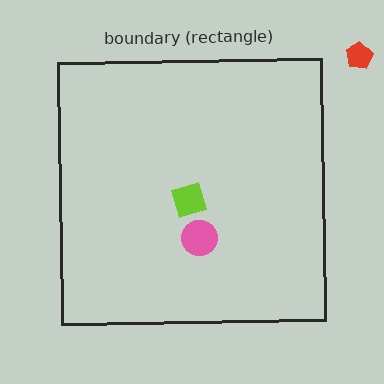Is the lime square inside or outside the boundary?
Inside.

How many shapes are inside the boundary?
2 inside, 1 outside.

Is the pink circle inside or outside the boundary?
Inside.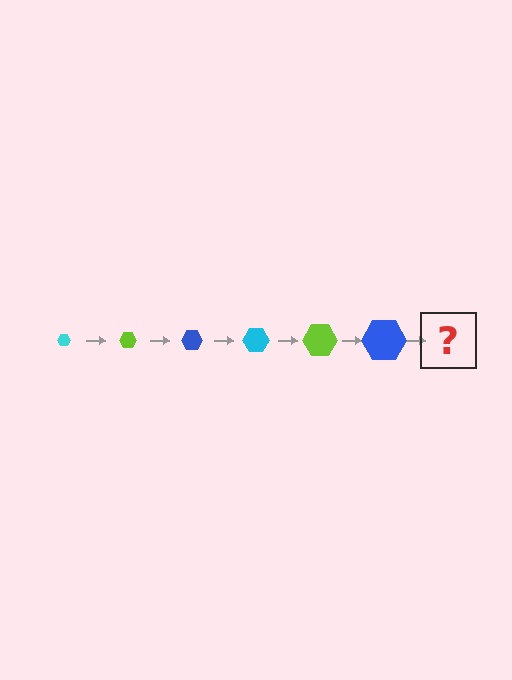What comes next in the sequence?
The next element should be a cyan hexagon, larger than the previous one.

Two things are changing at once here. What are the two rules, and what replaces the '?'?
The two rules are that the hexagon grows larger each step and the color cycles through cyan, lime, and blue. The '?' should be a cyan hexagon, larger than the previous one.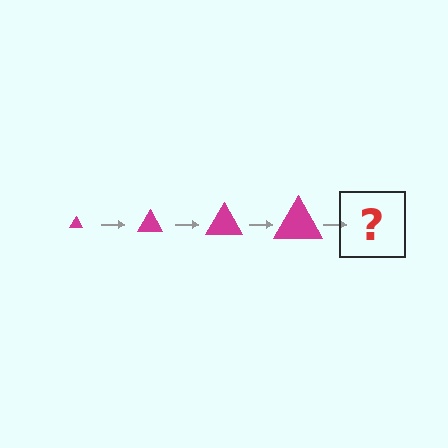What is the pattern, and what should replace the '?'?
The pattern is that the triangle gets progressively larger each step. The '?' should be a magenta triangle, larger than the previous one.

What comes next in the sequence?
The next element should be a magenta triangle, larger than the previous one.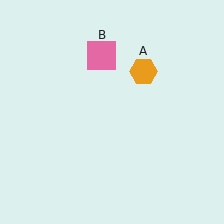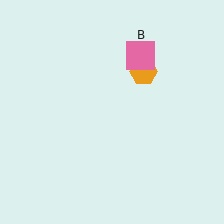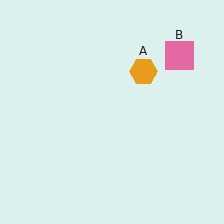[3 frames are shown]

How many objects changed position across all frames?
1 object changed position: pink square (object B).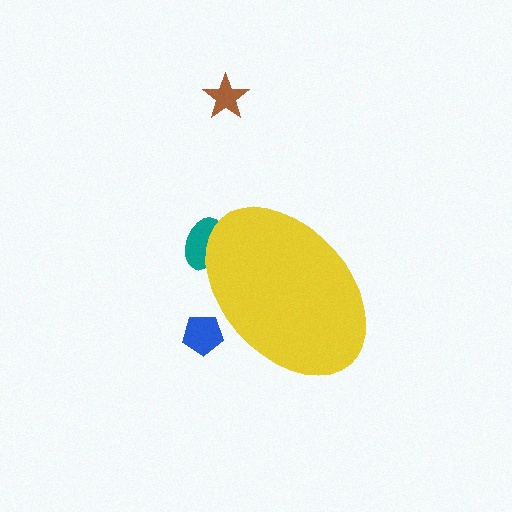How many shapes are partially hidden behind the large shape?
2 shapes are partially hidden.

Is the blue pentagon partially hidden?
Yes, the blue pentagon is partially hidden behind the yellow ellipse.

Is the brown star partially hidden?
No, the brown star is fully visible.